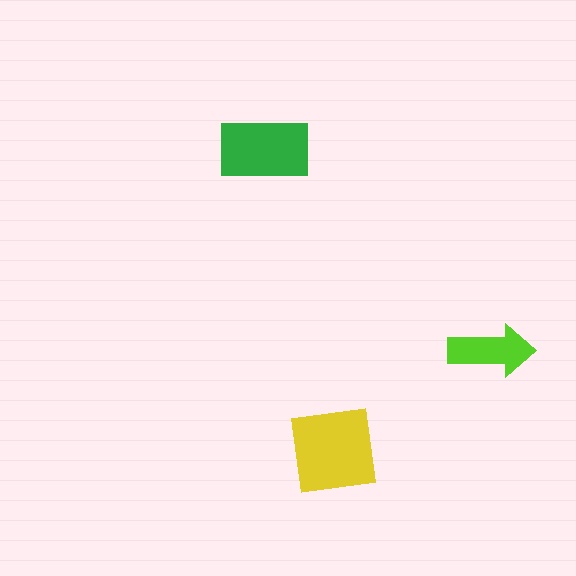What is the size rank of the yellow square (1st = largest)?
1st.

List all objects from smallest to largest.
The lime arrow, the green rectangle, the yellow square.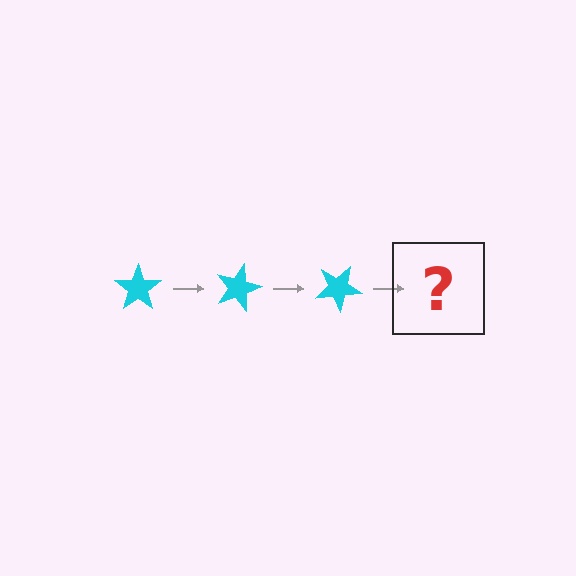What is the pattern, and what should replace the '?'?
The pattern is that the star rotates 15 degrees each step. The '?' should be a cyan star rotated 45 degrees.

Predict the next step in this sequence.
The next step is a cyan star rotated 45 degrees.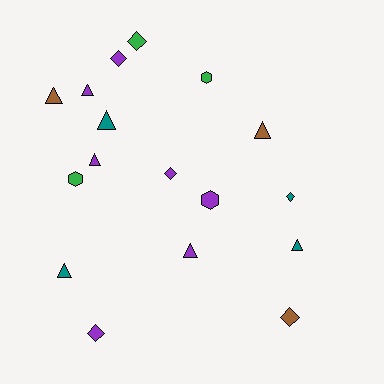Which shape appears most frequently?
Triangle, with 8 objects.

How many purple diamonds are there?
There are 3 purple diamonds.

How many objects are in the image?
There are 17 objects.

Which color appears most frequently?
Purple, with 7 objects.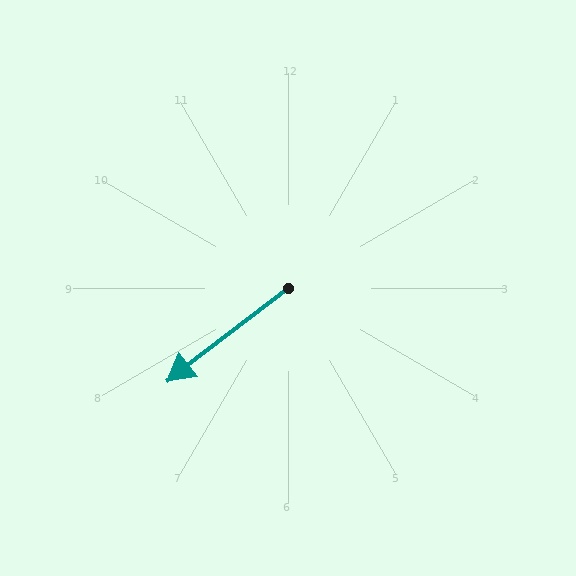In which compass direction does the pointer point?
Southwest.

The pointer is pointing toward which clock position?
Roughly 8 o'clock.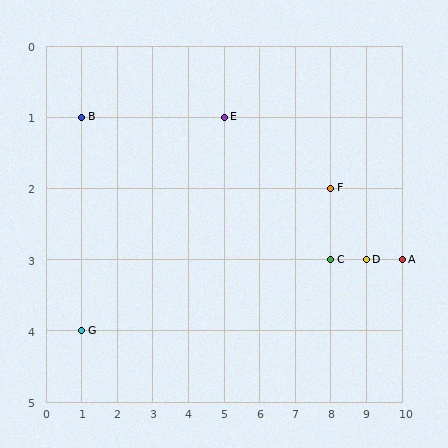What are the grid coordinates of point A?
Point A is at grid coordinates (10, 3).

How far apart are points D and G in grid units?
Points D and G are 8 columns and 1 row apart (about 8.1 grid units diagonally).